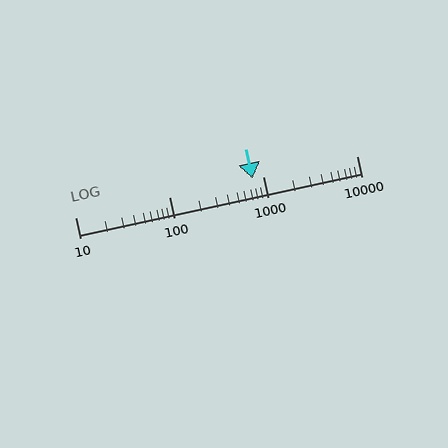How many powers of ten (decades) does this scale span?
The scale spans 3 decades, from 10 to 10000.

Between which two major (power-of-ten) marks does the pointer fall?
The pointer is between 100 and 1000.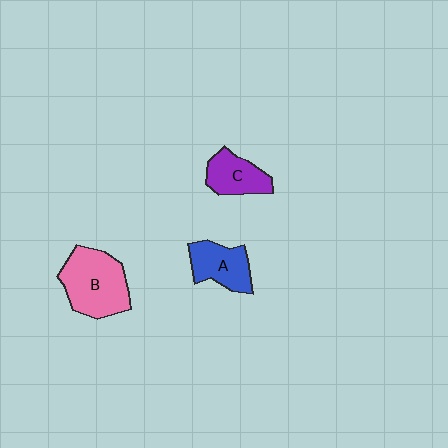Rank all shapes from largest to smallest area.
From largest to smallest: B (pink), A (blue), C (purple).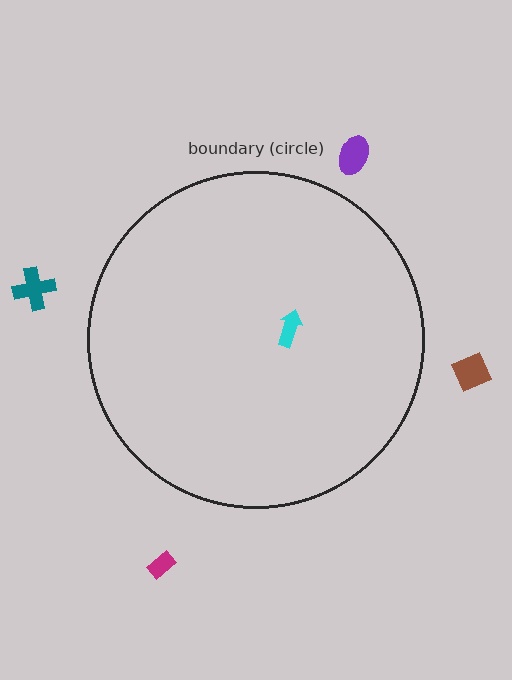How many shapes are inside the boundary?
1 inside, 4 outside.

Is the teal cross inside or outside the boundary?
Outside.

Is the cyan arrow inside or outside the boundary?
Inside.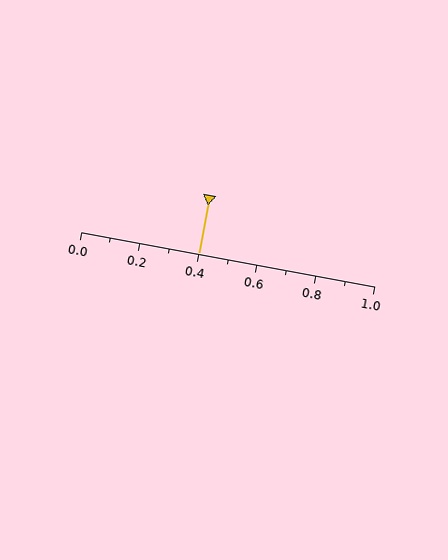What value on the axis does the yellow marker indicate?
The marker indicates approximately 0.4.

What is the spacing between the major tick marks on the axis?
The major ticks are spaced 0.2 apart.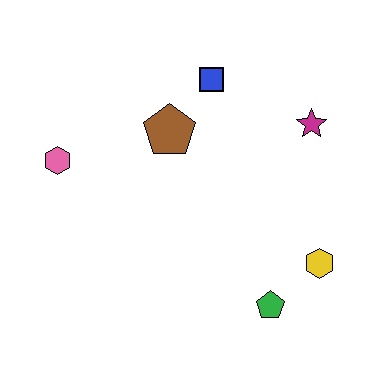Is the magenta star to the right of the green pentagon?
Yes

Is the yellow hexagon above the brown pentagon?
No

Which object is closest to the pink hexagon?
The brown pentagon is closest to the pink hexagon.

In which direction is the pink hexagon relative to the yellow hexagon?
The pink hexagon is to the left of the yellow hexagon.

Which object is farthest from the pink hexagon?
The yellow hexagon is farthest from the pink hexagon.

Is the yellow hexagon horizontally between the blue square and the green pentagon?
No